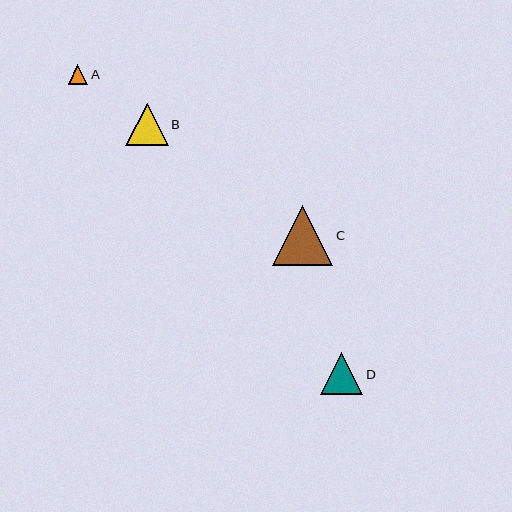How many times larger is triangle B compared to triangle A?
Triangle B is approximately 2.2 times the size of triangle A.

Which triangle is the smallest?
Triangle A is the smallest with a size of approximately 20 pixels.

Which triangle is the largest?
Triangle C is the largest with a size of approximately 60 pixels.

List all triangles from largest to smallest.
From largest to smallest: C, B, D, A.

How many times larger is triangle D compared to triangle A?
Triangle D is approximately 2.1 times the size of triangle A.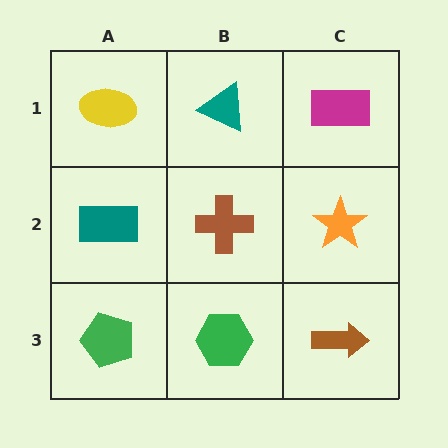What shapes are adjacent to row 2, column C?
A magenta rectangle (row 1, column C), a brown arrow (row 3, column C), a brown cross (row 2, column B).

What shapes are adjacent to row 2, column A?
A yellow ellipse (row 1, column A), a green pentagon (row 3, column A), a brown cross (row 2, column B).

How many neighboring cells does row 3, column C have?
2.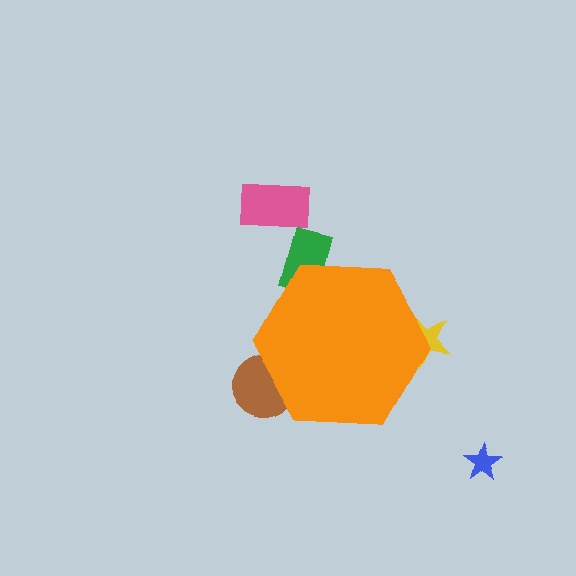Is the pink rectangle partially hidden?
No, the pink rectangle is fully visible.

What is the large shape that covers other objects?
An orange hexagon.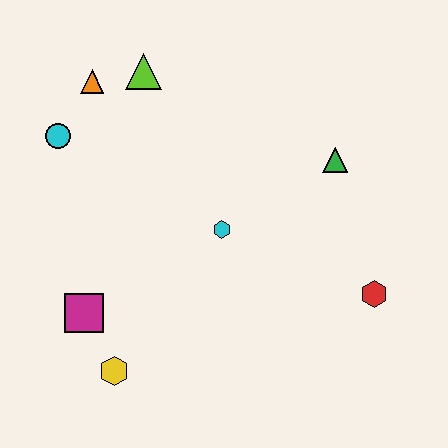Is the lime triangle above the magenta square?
Yes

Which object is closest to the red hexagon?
The green triangle is closest to the red hexagon.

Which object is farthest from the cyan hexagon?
The orange triangle is farthest from the cyan hexagon.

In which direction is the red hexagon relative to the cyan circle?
The red hexagon is to the right of the cyan circle.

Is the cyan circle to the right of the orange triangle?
No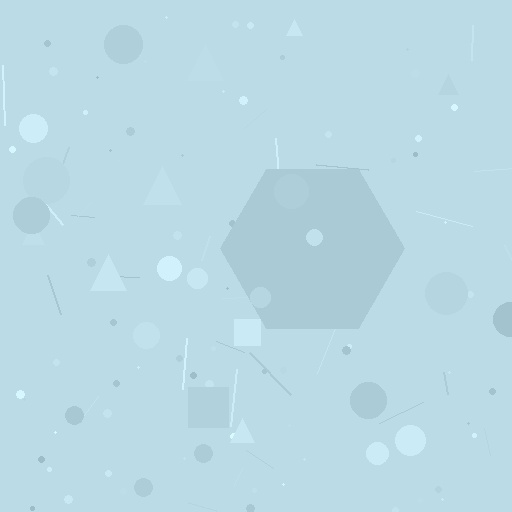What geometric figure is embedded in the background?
A hexagon is embedded in the background.